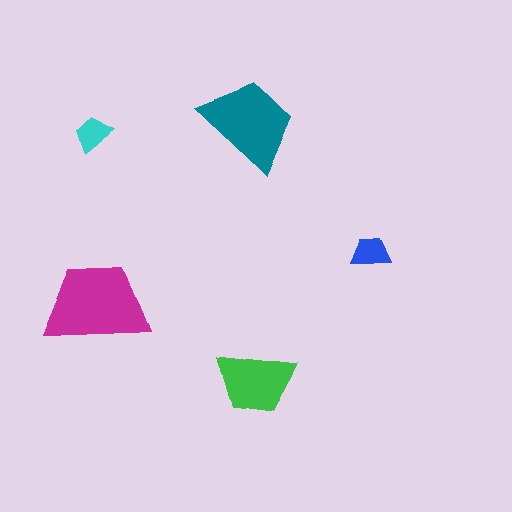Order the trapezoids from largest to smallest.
the magenta one, the teal one, the green one, the blue one, the cyan one.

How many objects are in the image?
There are 5 objects in the image.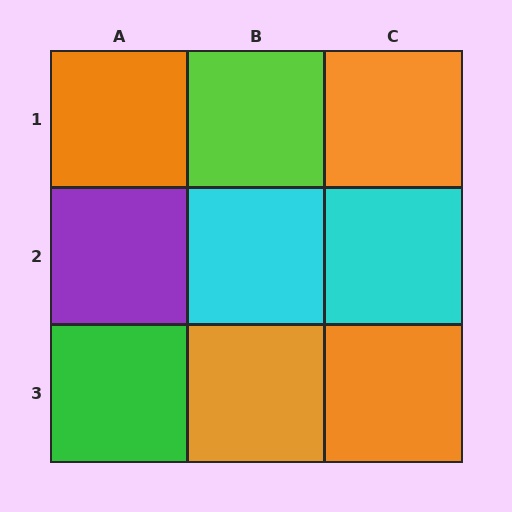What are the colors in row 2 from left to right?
Purple, cyan, cyan.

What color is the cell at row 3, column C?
Orange.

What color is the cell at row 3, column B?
Orange.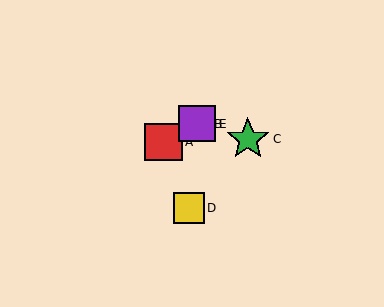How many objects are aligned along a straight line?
3 objects (A, B, E) are aligned along a straight line.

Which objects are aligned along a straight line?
Objects A, B, E are aligned along a straight line.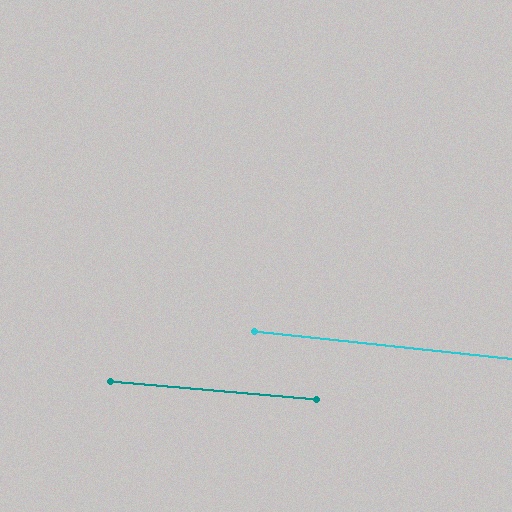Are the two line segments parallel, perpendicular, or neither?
Parallel — their directions differ by only 1.1°.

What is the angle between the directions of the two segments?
Approximately 1 degree.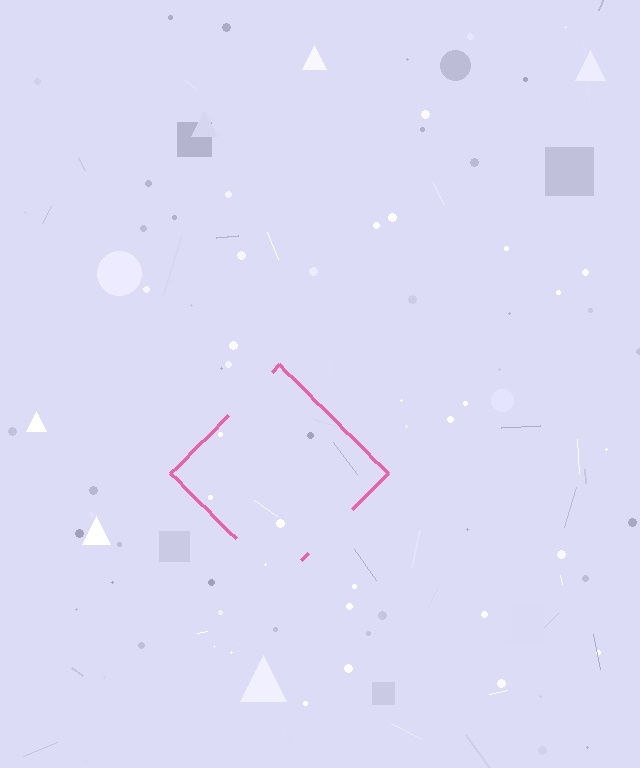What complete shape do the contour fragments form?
The contour fragments form a diamond.